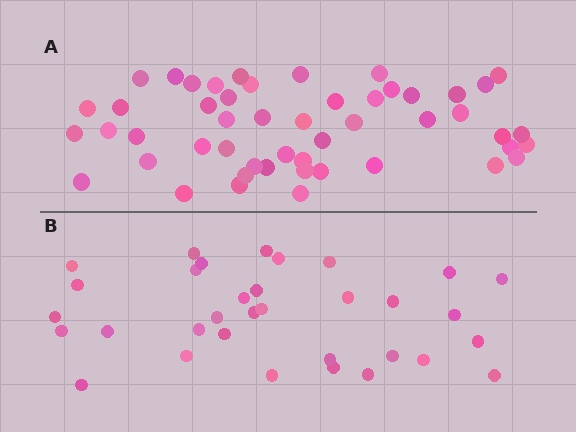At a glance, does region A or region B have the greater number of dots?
Region A (the top region) has more dots.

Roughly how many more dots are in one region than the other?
Region A has approximately 15 more dots than region B.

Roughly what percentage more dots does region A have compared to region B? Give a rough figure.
About 50% more.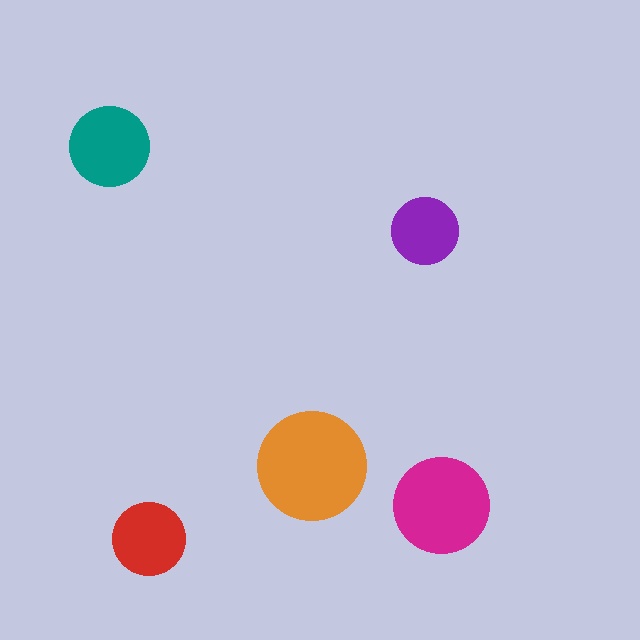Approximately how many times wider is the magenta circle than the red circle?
About 1.5 times wider.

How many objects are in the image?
There are 5 objects in the image.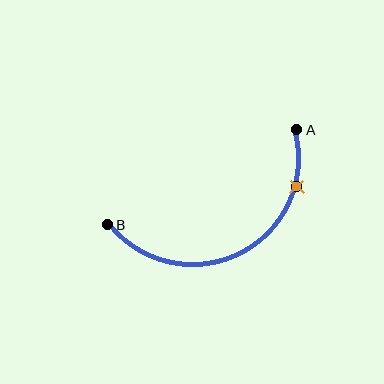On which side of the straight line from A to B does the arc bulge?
The arc bulges below the straight line connecting A and B.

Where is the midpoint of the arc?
The arc midpoint is the point on the curve farthest from the straight line joining A and B. It sits below that line.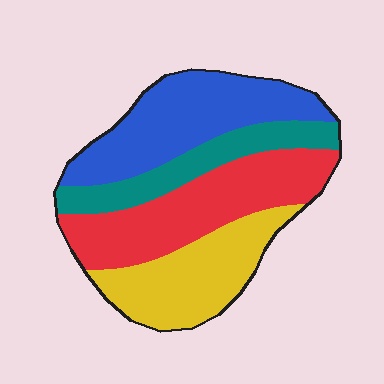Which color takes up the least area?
Teal, at roughly 15%.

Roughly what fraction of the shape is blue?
Blue takes up between a quarter and a half of the shape.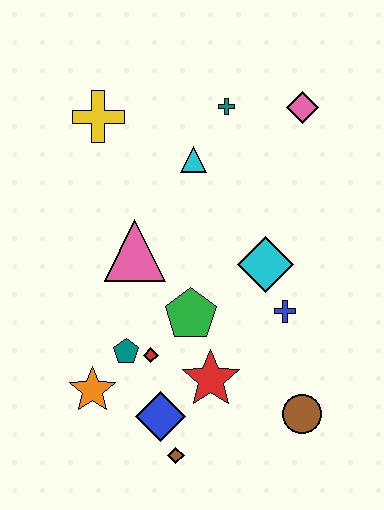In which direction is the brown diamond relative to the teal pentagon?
The brown diamond is below the teal pentagon.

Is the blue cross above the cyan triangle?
No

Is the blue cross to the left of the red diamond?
No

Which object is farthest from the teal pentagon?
The pink diamond is farthest from the teal pentagon.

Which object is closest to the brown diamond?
The blue diamond is closest to the brown diamond.